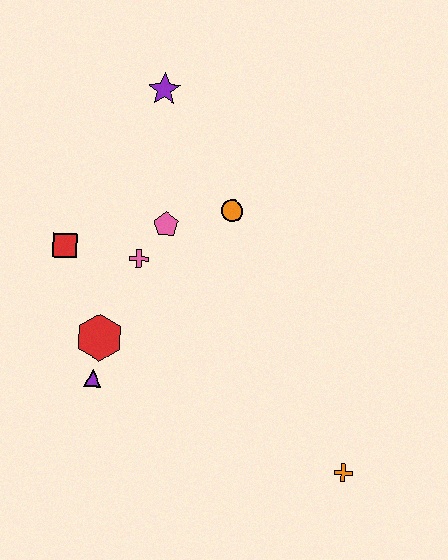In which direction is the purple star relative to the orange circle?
The purple star is above the orange circle.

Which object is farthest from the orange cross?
The purple star is farthest from the orange cross.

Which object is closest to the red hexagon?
The purple triangle is closest to the red hexagon.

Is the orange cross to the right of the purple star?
Yes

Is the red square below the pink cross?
No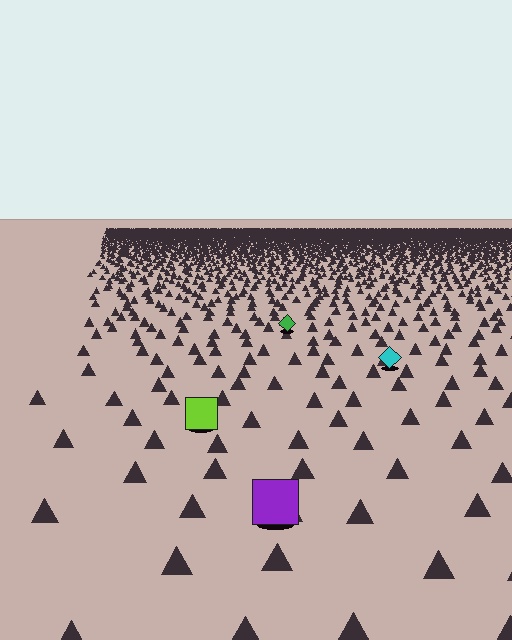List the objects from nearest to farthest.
From nearest to farthest: the purple square, the lime square, the cyan diamond, the green diamond.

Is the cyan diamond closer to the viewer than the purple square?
No. The purple square is closer — you can tell from the texture gradient: the ground texture is coarser near it.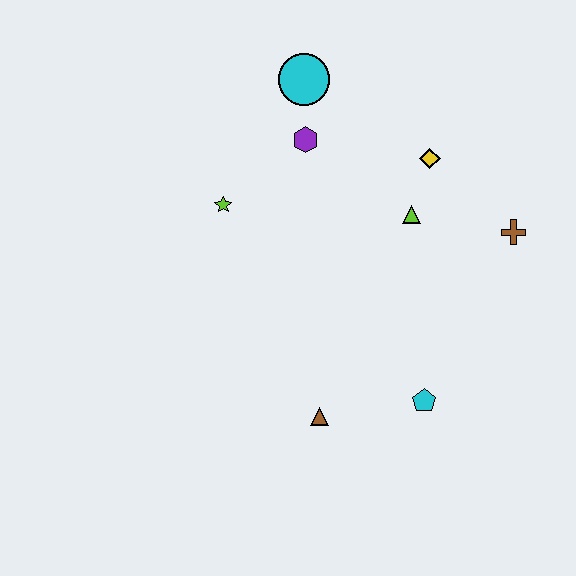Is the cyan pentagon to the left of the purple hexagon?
No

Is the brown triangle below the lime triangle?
Yes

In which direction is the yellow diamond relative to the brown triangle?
The yellow diamond is above the brown triangle.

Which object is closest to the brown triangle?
The cyan pentagon is closest to the brown triangle.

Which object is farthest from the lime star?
The brown cross is farthest from the lime star.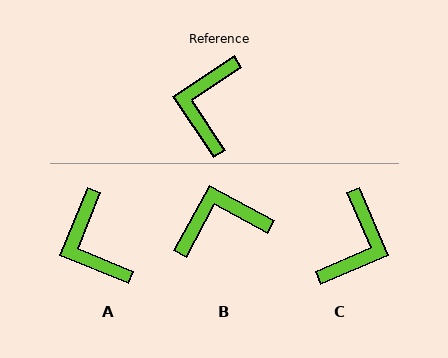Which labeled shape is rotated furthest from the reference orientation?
C, about 169 degrees away.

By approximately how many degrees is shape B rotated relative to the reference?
Approximately 62 degrees clockwise.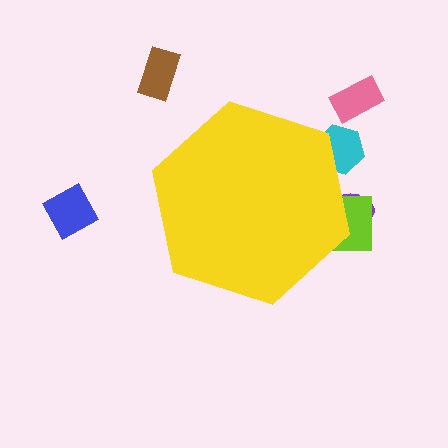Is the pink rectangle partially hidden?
No, the pink rectangle is fully visible.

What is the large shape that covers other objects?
A yellow hexagon.